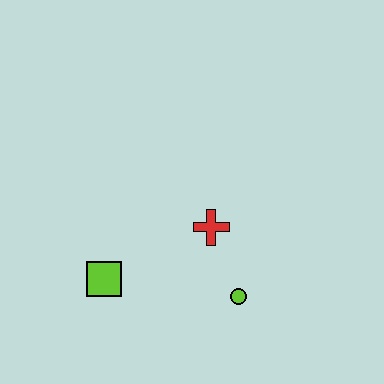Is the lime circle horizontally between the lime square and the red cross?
No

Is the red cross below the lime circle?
No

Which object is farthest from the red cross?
The lime square is farthest from the red cross.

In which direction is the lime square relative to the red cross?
The lime square is to the left of the red cross.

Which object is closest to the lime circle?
The red cross is closest to the lime circle.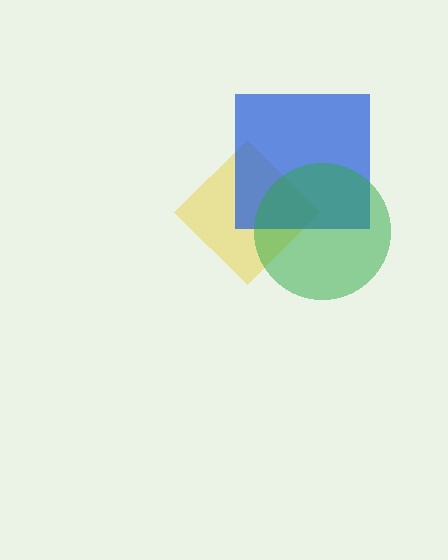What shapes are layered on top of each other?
The layered shapes are: a yellow diamond, a blue square, a green circle.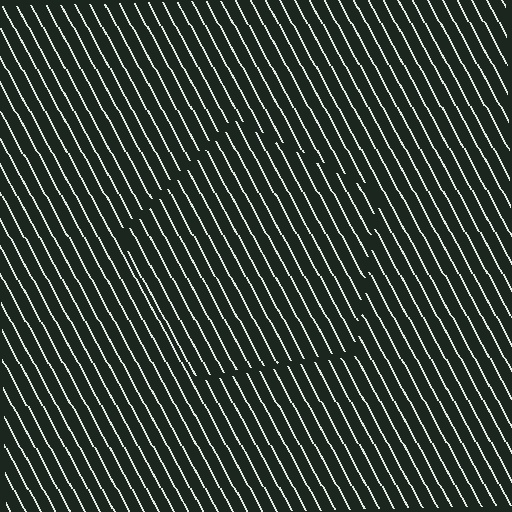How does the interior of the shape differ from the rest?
The interior of the shape contains the same grating, shifted by half a period — the contour is defined by the phase discontinuity where line-ends from the inner and outer gratings abut.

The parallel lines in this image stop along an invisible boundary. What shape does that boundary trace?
An illusory pentagon. The interior of the shape contains the same grating, shifted by half a period — the contour is defined by the phase discontinuity where line-ends from the inner and outer gratings abut.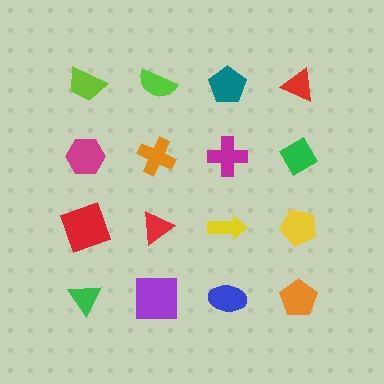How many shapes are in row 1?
4 shapes.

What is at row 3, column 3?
A yellow arrow.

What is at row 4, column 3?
A blue ellipse.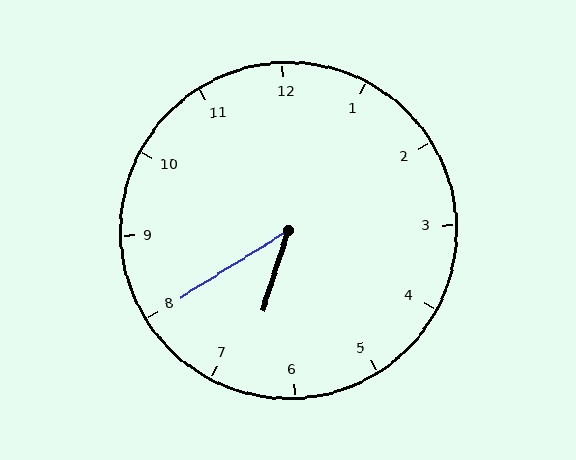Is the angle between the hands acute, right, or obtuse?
It is acute.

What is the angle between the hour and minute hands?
Approximately 40 degrees.